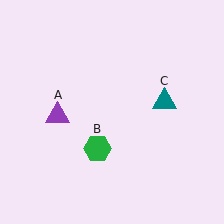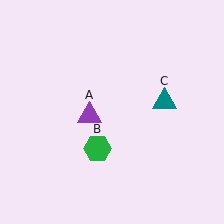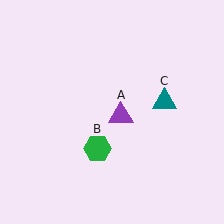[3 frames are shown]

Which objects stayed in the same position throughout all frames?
Green hexagon (object B) and teal triangle (object C) remained stationary.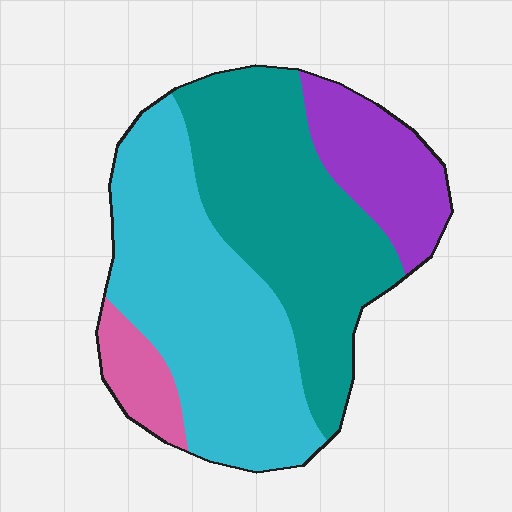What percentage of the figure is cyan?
Cyan takes up about two fifths (2/5) of the figure.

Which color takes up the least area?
Pink, at roughly 5%.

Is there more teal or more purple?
Teal.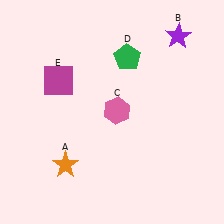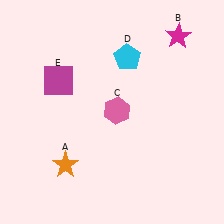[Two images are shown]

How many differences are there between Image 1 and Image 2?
There are 2 differences between the two images.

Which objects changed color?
B changed from purple to magenta. D changed from green to cyan.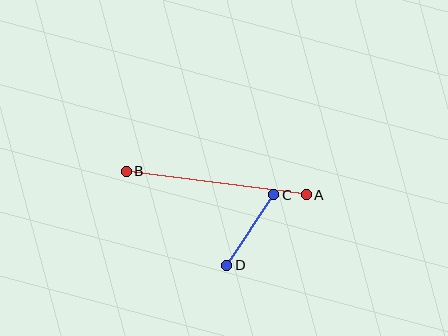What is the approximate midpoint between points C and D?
The midpoint is at approximately (250, 230) pixels.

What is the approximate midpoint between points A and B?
The midpoint is at approximately (216, 183) pixels.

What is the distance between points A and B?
The distance is approximately 181 pixels.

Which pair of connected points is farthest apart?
Points A and B are farthest apart.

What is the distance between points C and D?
The distance is approximately 85 pixels.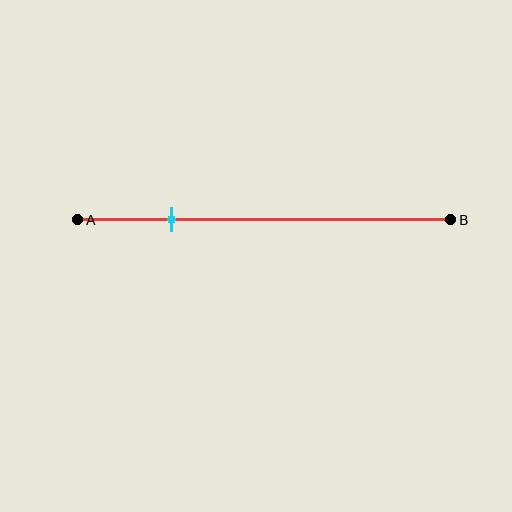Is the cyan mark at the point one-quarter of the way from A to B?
Yes, the mark is approximately at the one-quarter point.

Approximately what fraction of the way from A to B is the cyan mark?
The cyan mark is approximately 25% of the way from A to B.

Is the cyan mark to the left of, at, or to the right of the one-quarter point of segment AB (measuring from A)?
The cyan mark is approximately at the one-quarter point of segment AB.